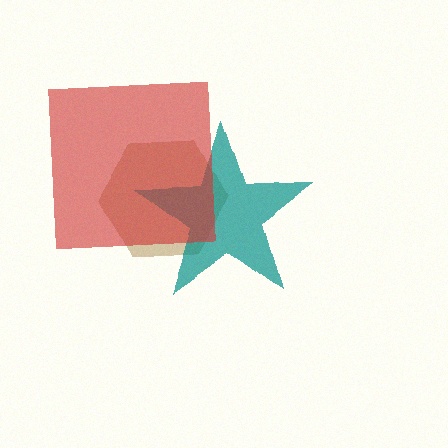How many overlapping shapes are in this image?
There are 3 overlapping shapes in the image.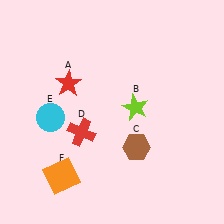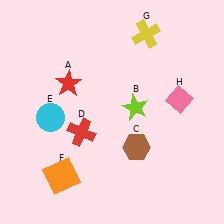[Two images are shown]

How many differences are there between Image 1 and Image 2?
There are 2 differences between the two images.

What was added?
A yellow cross (G), a pink diamond (H) were added in Image 2.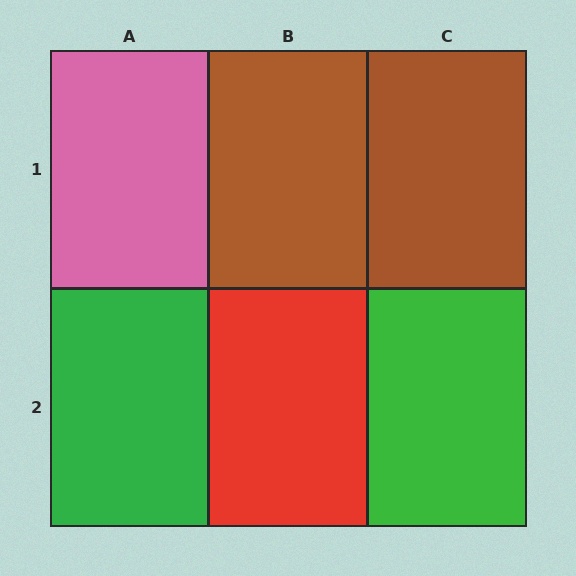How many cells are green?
2 cells are green.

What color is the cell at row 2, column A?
Green.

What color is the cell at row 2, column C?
Green.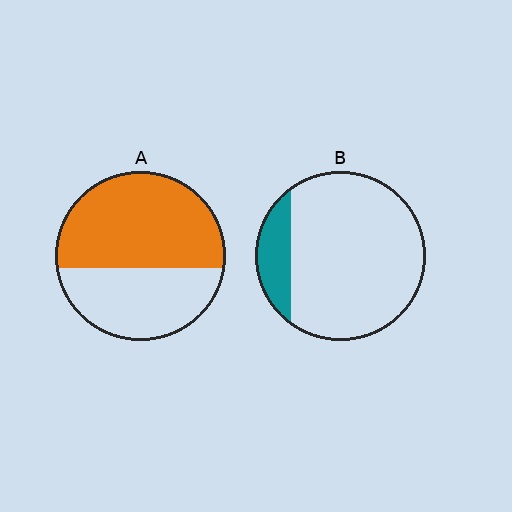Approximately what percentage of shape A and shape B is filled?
A is approximately 60% and B is approximately 15%.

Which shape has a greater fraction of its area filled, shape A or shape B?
Shape A.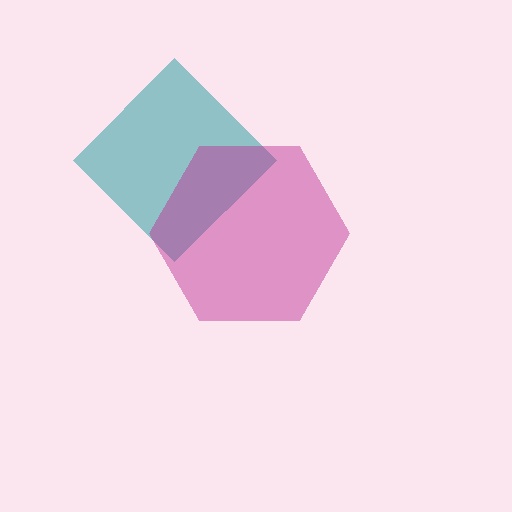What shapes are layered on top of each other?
The layered shapes are: a teal diamond, a magenta hexagon.